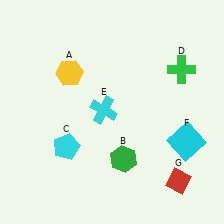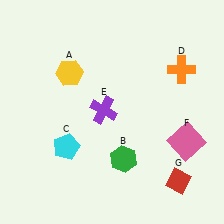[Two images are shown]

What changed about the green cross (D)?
In Image 1, D is green. In Image 2, it changed to orange.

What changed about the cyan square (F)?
In Image 1, F is cyan. In Image 2, it changed to pink.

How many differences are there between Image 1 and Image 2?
There are 3 differences between the two images.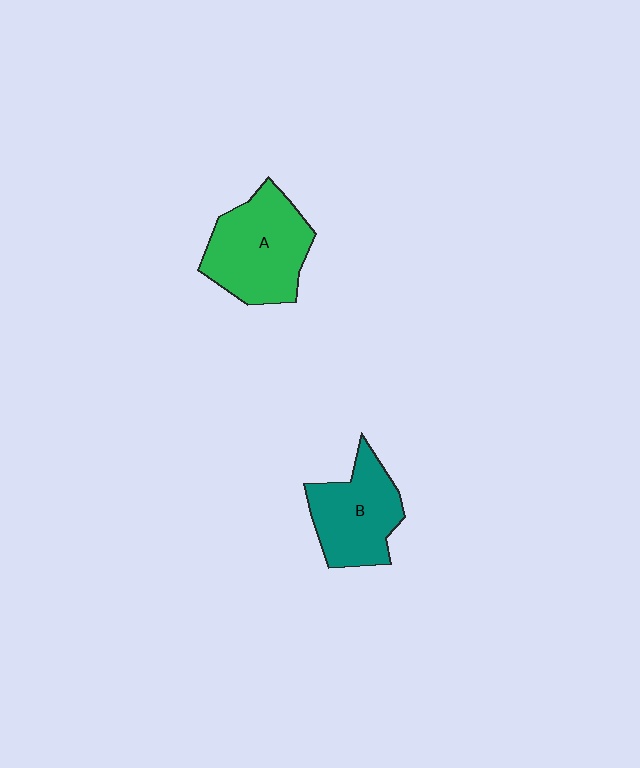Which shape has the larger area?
Shape A (green).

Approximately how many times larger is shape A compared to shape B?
Approximately 1.2 times.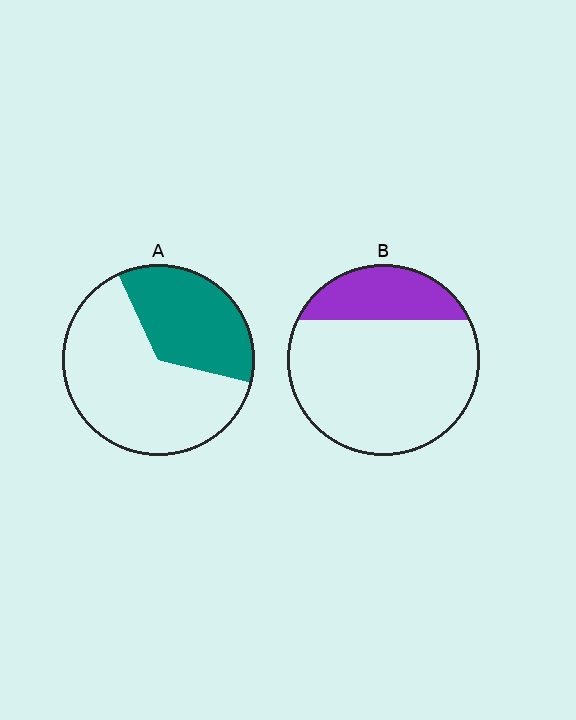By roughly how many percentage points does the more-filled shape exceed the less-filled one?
By roughly 10 percentage points (A over B).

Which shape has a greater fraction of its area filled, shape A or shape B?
Shape A.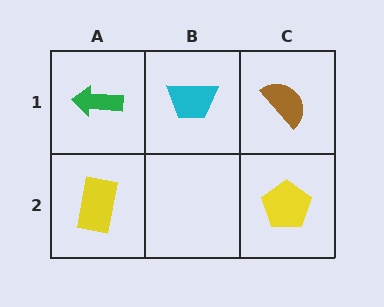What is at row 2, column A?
A yellow rectangle.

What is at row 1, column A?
A green arrow.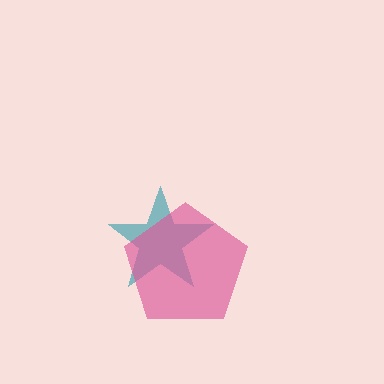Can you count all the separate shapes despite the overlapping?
Yes, there are 2 separate shapes.